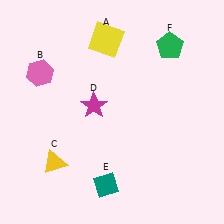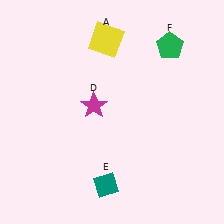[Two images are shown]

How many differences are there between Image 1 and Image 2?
There are 2 differences between the two images.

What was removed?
The yellow triangle (C), the pink hexagon (B) were removed in Image 2.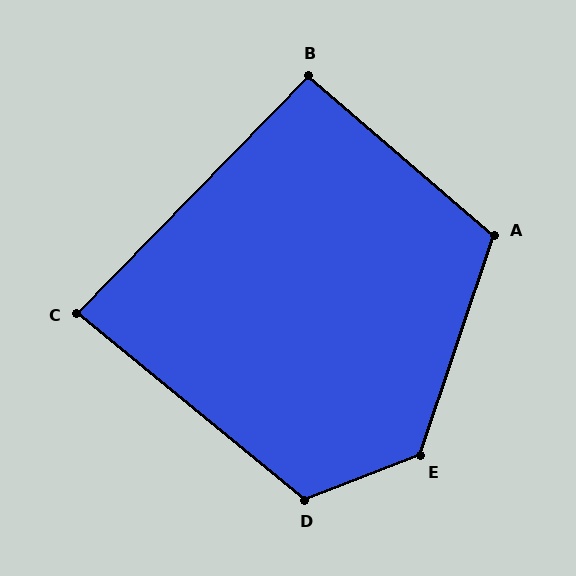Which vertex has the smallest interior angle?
C, at approximately 85 degrees.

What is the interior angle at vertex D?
Approximately 119 degrees (obtuse).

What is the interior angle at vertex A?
Approximately 112 degrees (obtuse).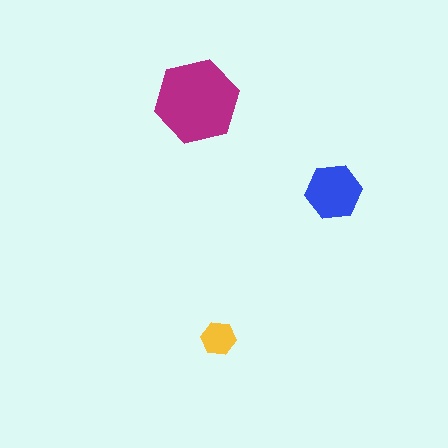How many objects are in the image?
There are 3 objects in the image.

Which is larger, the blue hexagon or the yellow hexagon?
The blue one.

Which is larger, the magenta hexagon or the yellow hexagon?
The magenta one.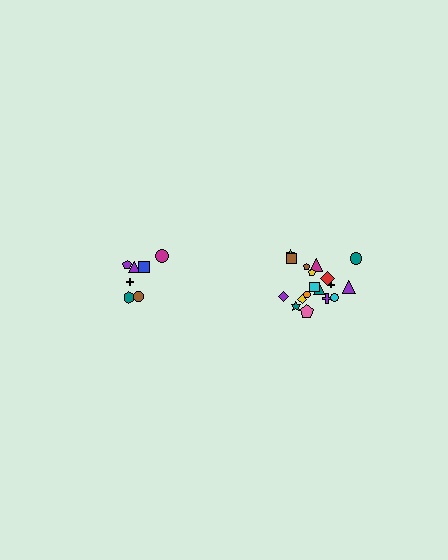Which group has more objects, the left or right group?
The right group.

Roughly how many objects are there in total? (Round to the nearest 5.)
Roughly 25 objects in total.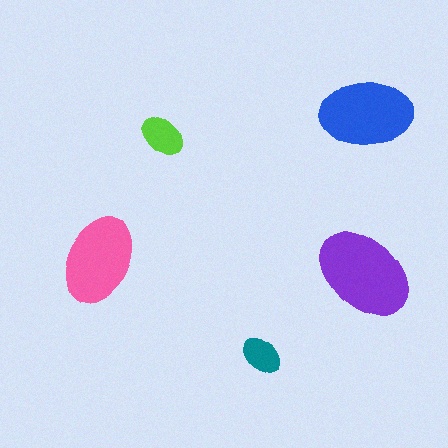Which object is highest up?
The blue ellipse is topmost.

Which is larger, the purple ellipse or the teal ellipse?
The purple one.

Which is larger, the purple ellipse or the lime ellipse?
The purple one.